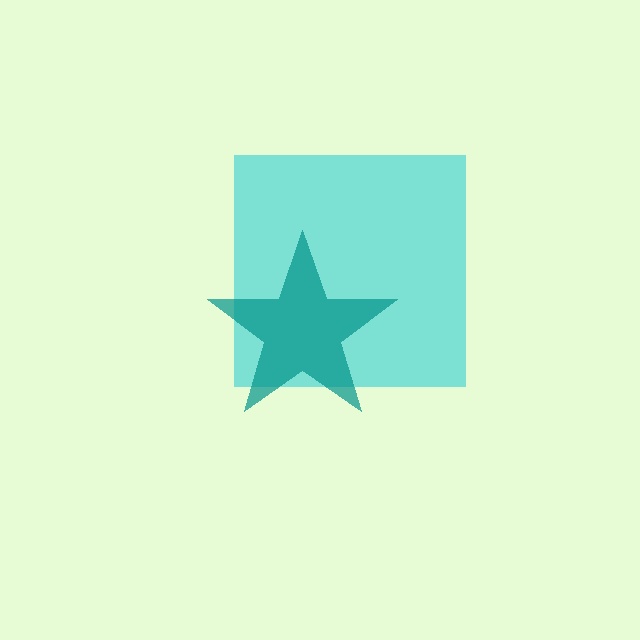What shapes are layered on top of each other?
The layered shapes are: a cyan square, a teal star.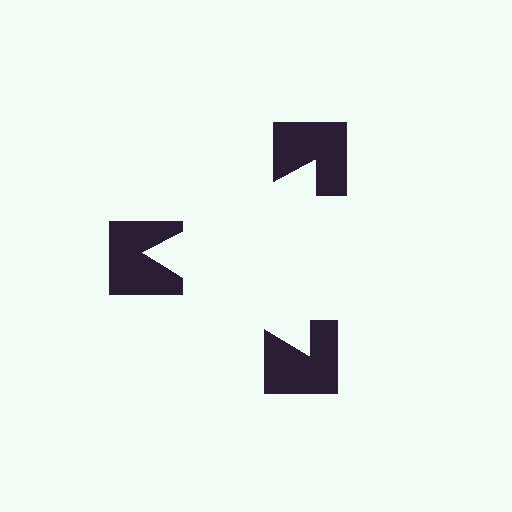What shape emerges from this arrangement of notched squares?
An illusory triangle — its edges are inferred from the aligned wedge cuts in the notched squares, not physically drawn.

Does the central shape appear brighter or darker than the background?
It typically appears slightly brighter than the background, even though no actual brightness change is drawn.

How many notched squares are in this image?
There are 3 — one at each vertex of the illusory triangle.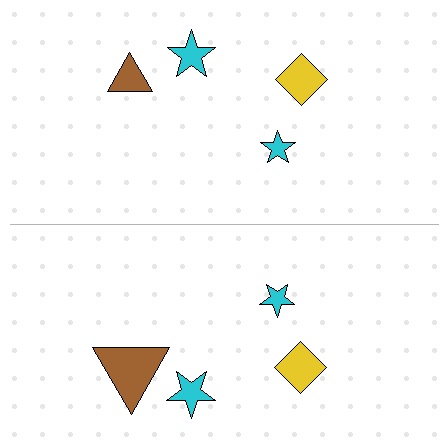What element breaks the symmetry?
The brown triangle on the bottom side has a different size than its mirror counterpart.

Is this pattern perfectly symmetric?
No, the pattern is not perfectly symmetric. The brown triangle on the bottom side has a different size than its mirror counterpart.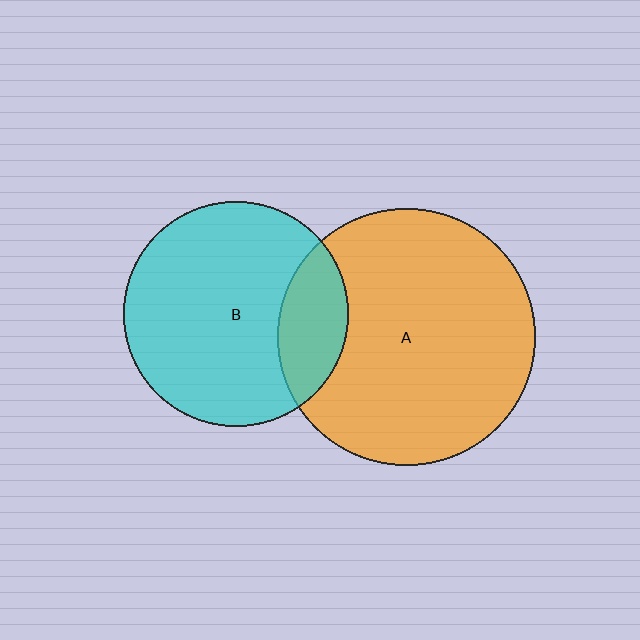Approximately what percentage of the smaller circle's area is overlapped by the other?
Approximately 20%.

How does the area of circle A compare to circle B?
Approximately 1.3 times.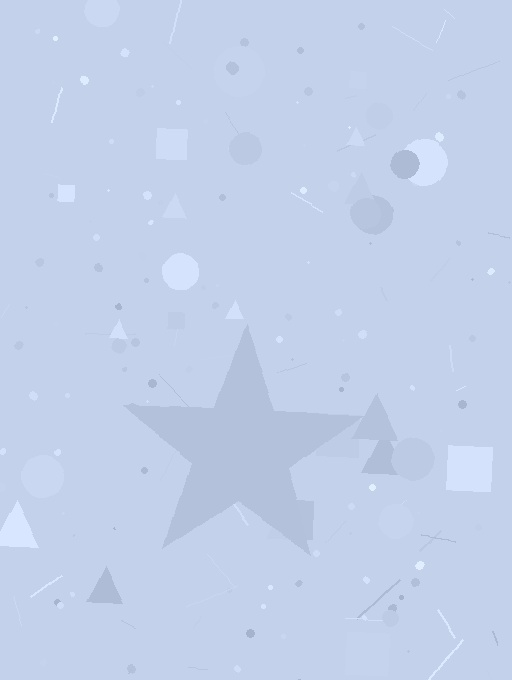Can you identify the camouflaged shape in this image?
The camouflaged shape is a star.